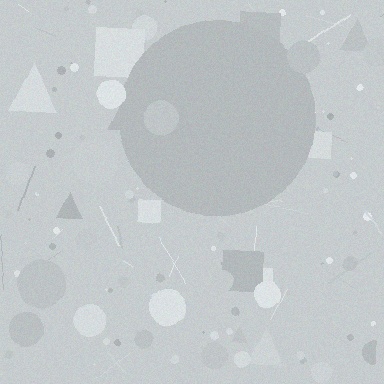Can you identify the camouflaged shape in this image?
The camouflaged shape is a circle.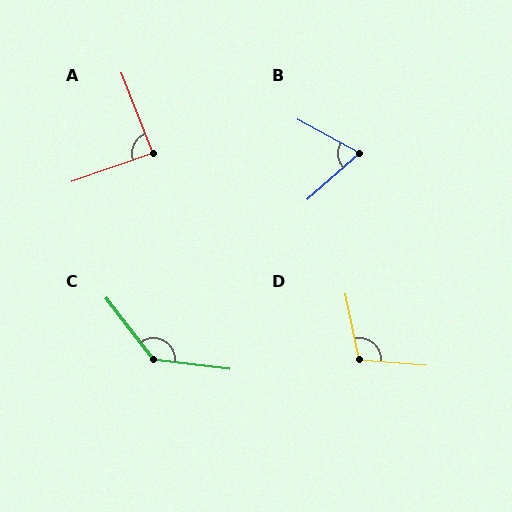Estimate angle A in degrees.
Approximately 88 degrees.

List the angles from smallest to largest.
B (70°), A (88°), D (106°), C (135°).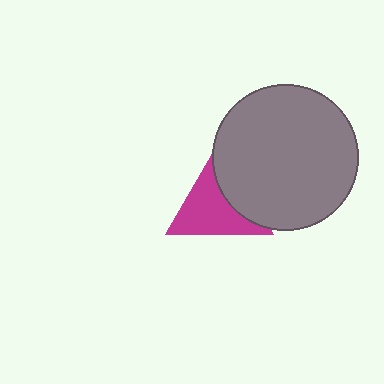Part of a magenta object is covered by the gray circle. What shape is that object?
It is a triangle.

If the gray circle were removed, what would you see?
You would see the complete magenta triangle.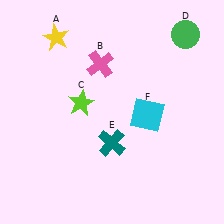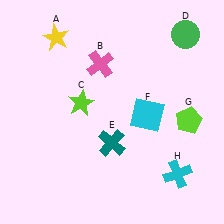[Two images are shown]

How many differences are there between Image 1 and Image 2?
There are 2 differences between the two images.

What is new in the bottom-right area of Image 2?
A lime pentagon (G) was added in the bottom-right area of Image 2.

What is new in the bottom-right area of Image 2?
A cyan cross (H) was added in the bottom-right area of Image 2.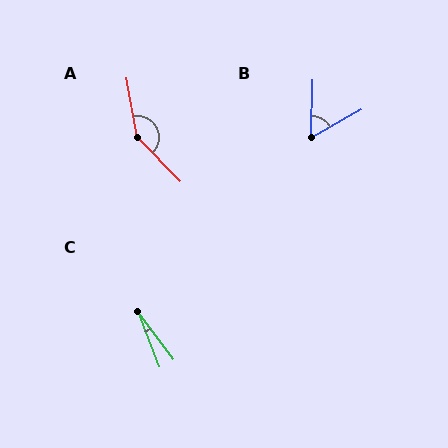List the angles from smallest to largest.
C (16°), B (59°), A (146°).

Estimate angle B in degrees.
Approximately 59 degrees.